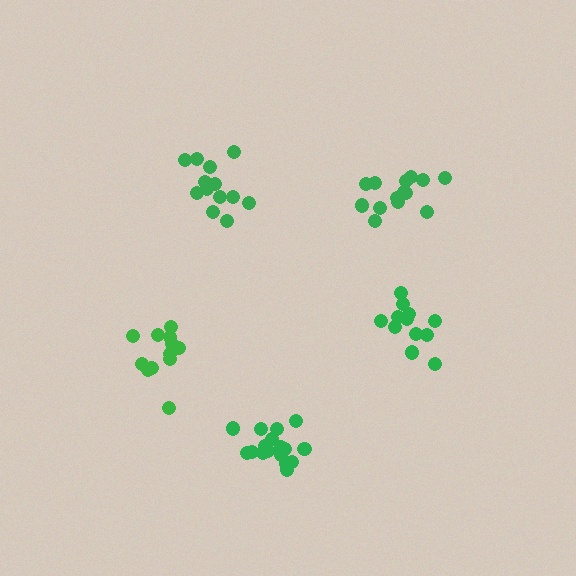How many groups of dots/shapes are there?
There are 5 groups.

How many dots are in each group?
Group 1: 13 dots, Group 2: 12 dots, Group 3: 14 dots, Group 4: 17 dots, Group 5: 12 dots (68 total).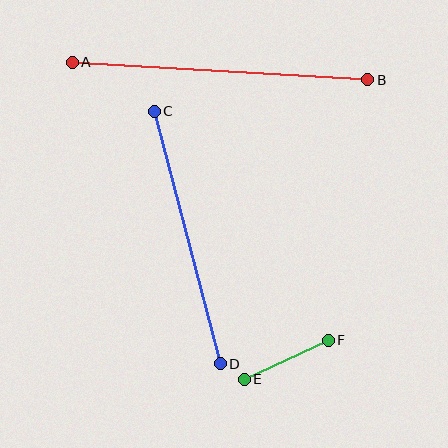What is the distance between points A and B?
The distance is approximately 296 pixels.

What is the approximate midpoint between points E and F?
The midpoint is at approximately (286, 360) pixels.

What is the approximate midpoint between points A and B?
The midpoint is at approximately (220, 71) pixels.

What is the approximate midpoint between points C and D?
The midpoint is at approximately (187, 237) pixels.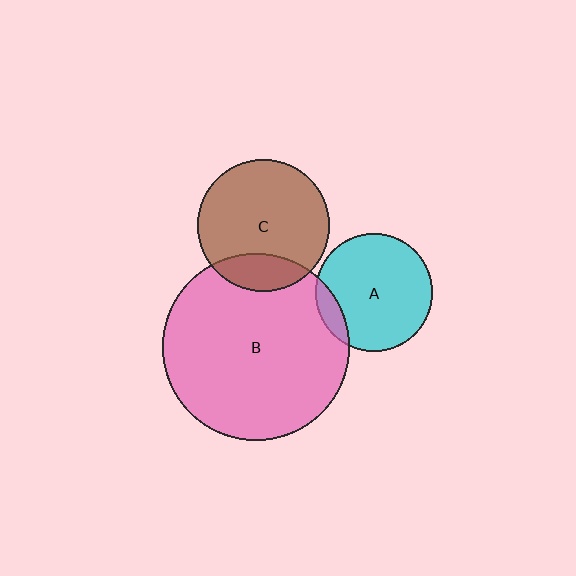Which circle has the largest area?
Circle B (pink).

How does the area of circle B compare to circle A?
Approximately 2.5 times.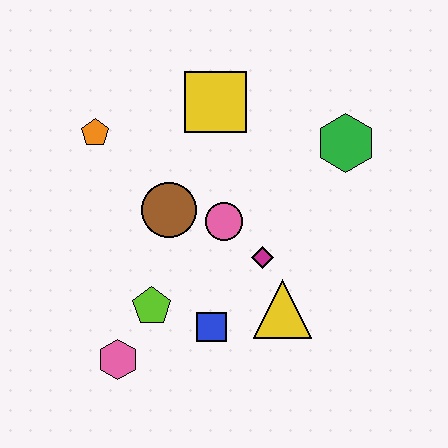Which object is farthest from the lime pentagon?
The green hexagon is farthest from the lime pentagon.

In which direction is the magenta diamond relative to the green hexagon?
The magenta diamond is below the green hexagon.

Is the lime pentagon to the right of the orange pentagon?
Yes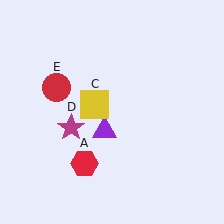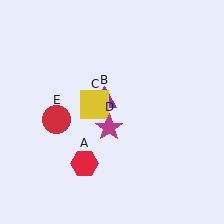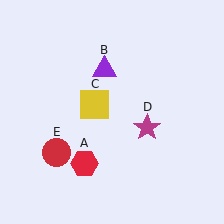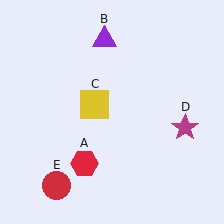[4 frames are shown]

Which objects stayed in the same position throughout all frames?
Red hexagon (object A) and yellow square (object C) remained stationary.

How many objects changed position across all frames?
3 objects changed position: purple triangle (object B), magenta star (object D), red circle (object E).